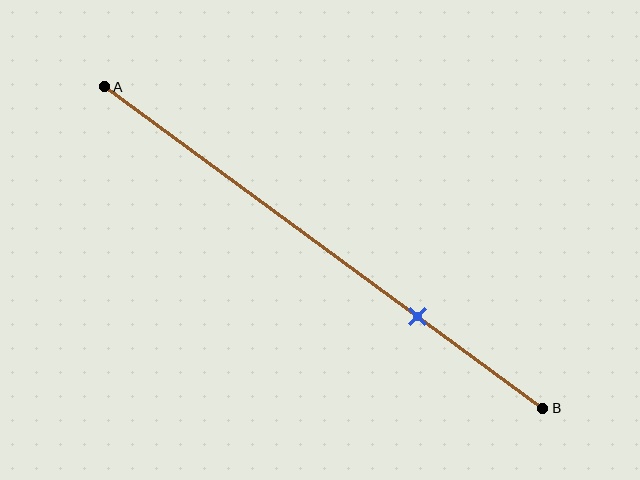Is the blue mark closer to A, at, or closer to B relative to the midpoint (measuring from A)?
The blue mark is closer to point B than the midpoint of segment AB.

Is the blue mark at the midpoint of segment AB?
No, the mark is at about 70% from A, not at the 50% midpoint.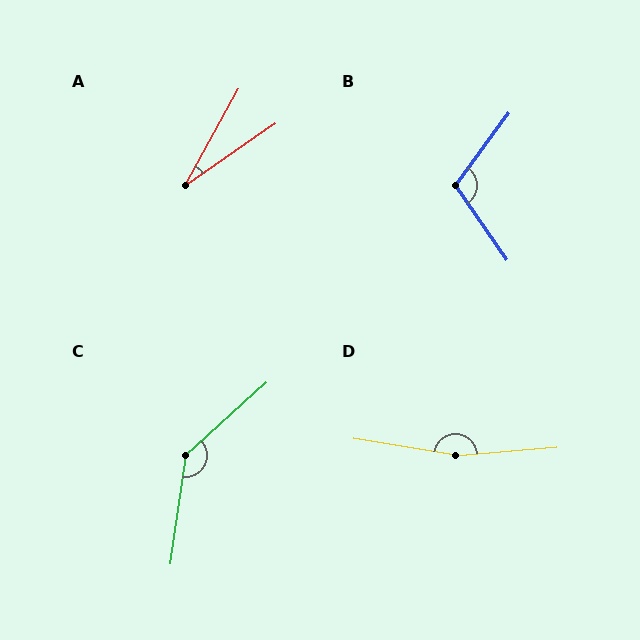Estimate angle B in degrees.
Approximately 109 degrees.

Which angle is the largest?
D, at approximately 166 degrees.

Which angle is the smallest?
A, at approximately 27 degrees.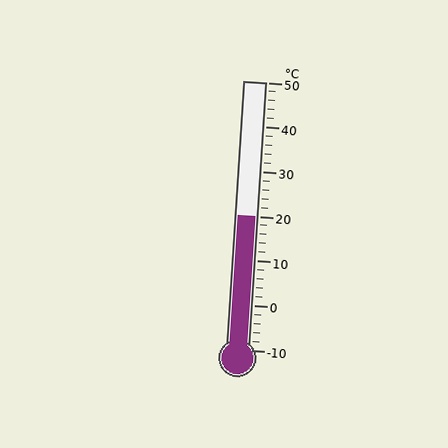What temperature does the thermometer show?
The thermometer shows approximately 20°C.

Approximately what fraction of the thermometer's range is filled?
The thermometer is filled to approximately 50% of its range.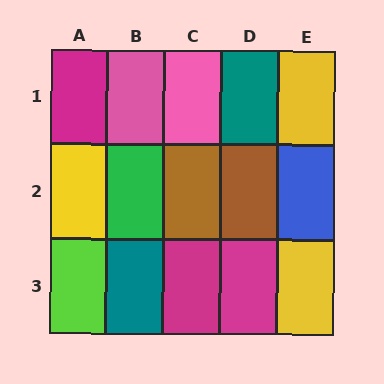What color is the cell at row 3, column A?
Lime.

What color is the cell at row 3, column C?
Magenta.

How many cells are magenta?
3 cells are magenta.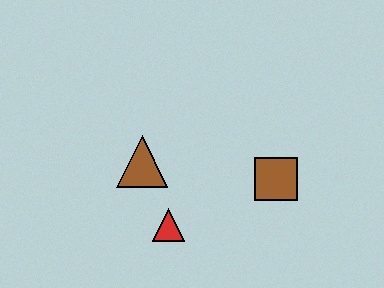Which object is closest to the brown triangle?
The red triangle is closest to the brown triangle.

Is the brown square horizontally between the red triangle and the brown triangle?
No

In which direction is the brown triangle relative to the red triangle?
The brown triangle is above the red triangle.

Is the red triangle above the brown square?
No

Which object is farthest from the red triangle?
The brown square is farthest from the red triangle.